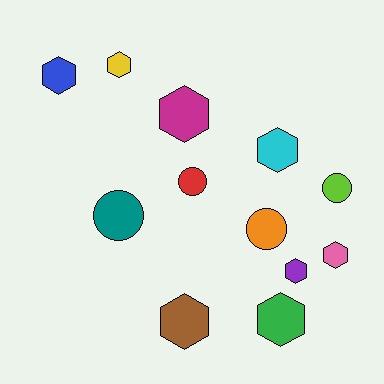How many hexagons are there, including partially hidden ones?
There are 8 hexagons.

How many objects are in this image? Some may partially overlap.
There are 12 objects.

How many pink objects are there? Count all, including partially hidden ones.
There is 1 pink object.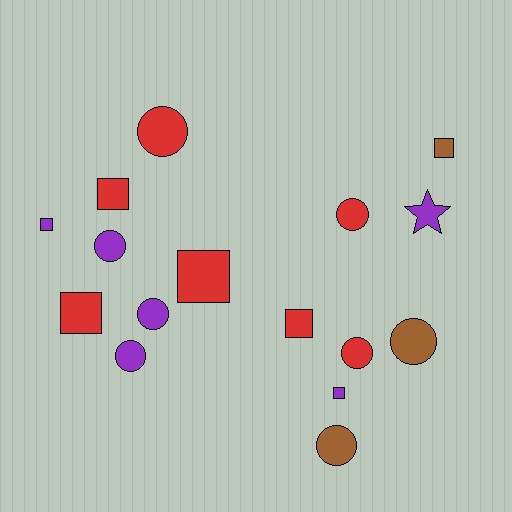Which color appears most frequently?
Red, with 7 objects.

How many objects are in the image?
There are 16 objects.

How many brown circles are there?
There are 2 brown circles.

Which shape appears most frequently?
Circle, with 8 objects.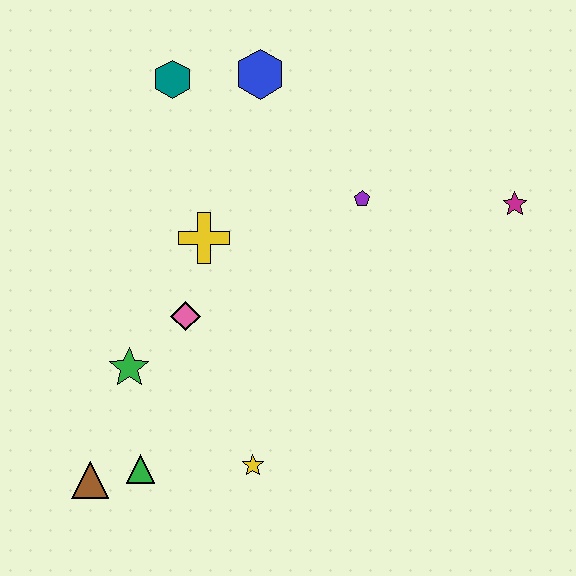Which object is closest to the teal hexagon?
The blue hexagon is closest to the teal hexagon.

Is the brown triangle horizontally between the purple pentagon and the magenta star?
No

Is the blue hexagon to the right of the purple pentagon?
No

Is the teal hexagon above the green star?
Yes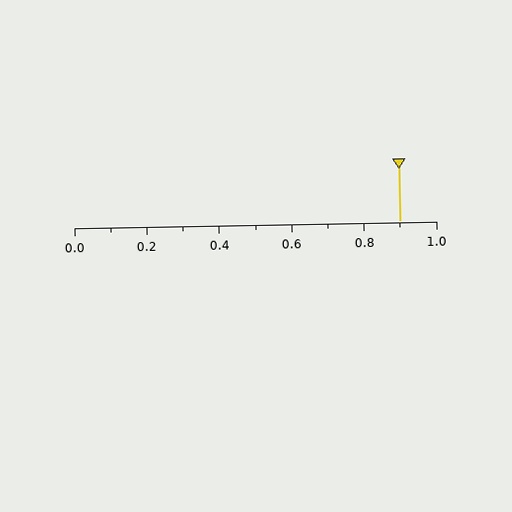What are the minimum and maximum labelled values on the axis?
The axis runs from 0.0 to 1.0.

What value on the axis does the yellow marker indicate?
The marker indicates approximately 0.9.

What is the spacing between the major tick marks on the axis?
The major ticks are spaced 0.2 apart.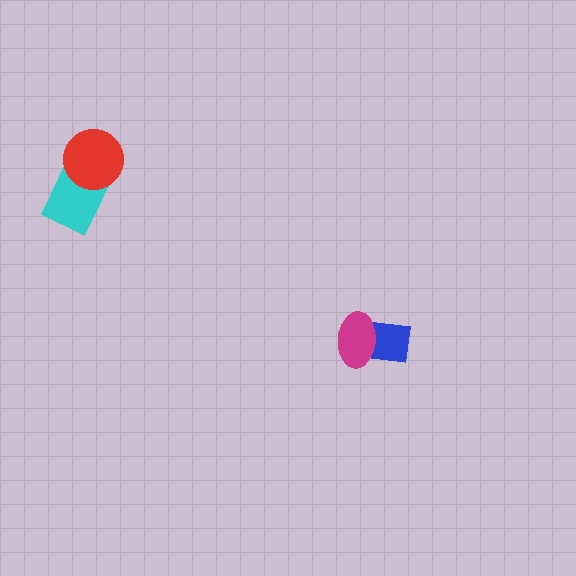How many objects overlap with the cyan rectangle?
1 object overlaps with the cyan rectangle.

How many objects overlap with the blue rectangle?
1 object overlaps with the blue rectangle.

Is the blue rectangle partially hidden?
Yes, it is partially covered by another shape.